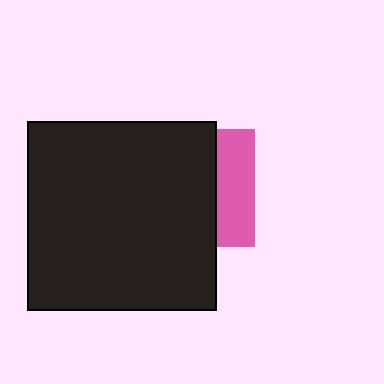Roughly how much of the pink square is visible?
A small part of it is visible (roughly 32%).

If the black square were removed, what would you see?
You would see the complete pink square.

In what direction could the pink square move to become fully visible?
The pink square could move right. That would shift it out from behind the black square entirely.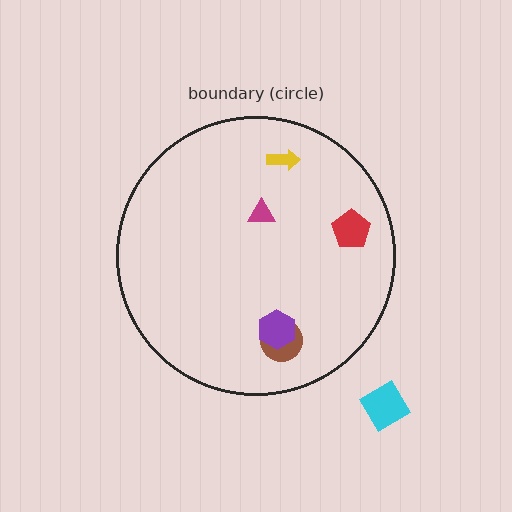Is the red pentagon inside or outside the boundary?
Inside.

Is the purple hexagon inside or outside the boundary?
Inside.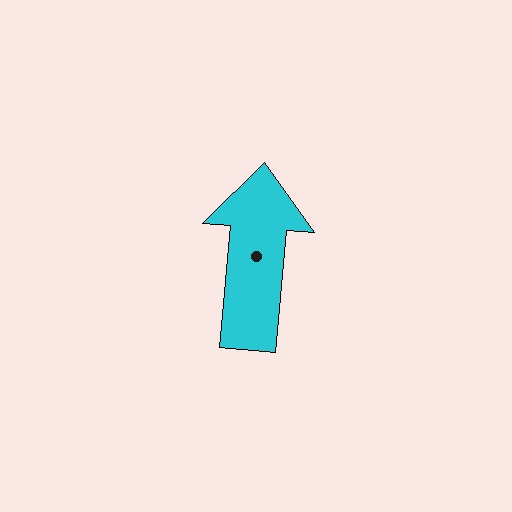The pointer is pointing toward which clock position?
Roughly 12 o'clock.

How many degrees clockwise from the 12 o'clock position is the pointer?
Approximately 5 degrees.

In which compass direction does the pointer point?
North.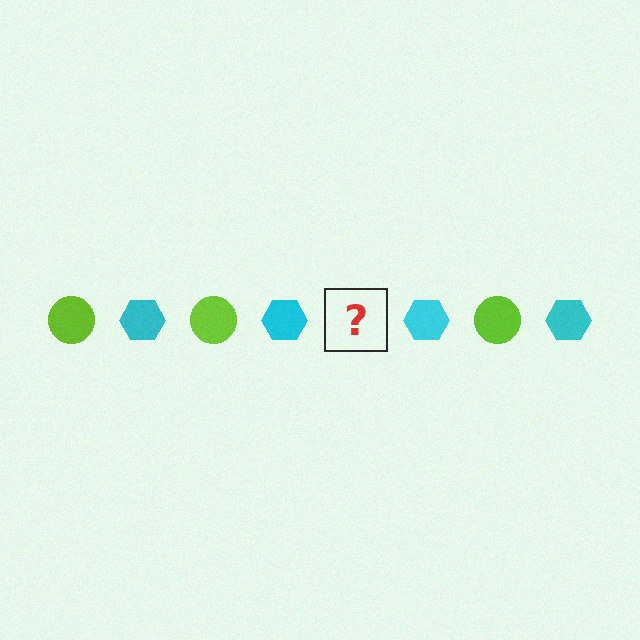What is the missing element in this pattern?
The missing element is a lime circle.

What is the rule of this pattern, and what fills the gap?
The rule is that the pattern alternates between lime circle and cyan hexagon. The gap should be filled with a lime circle.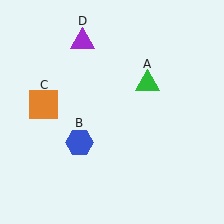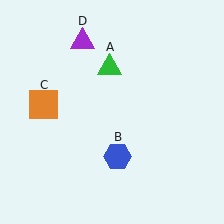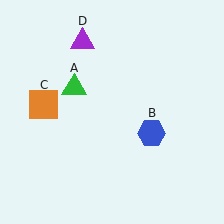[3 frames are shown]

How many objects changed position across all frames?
2 objects changed position: green triangle (object A), blue hexagon (object B).